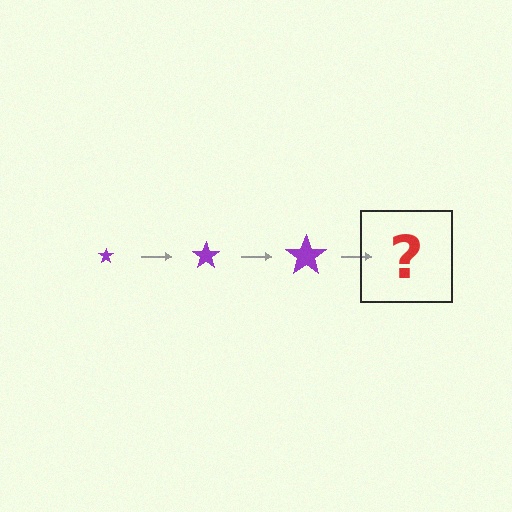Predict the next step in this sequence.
The next step is a purple star, larger than the previous one.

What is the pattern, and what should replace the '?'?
The pattern is that the star gets progressively larger each step. The '?' should be a purple star, larger than the previous one.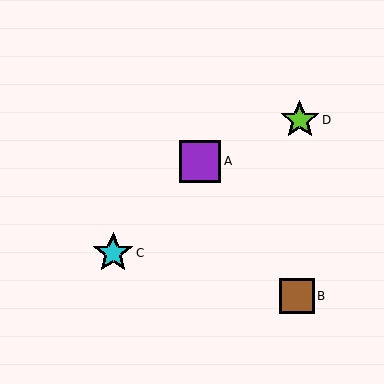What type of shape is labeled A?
Shape A is a purple square.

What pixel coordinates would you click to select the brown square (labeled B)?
Click at (297, 296) to select the brown square B.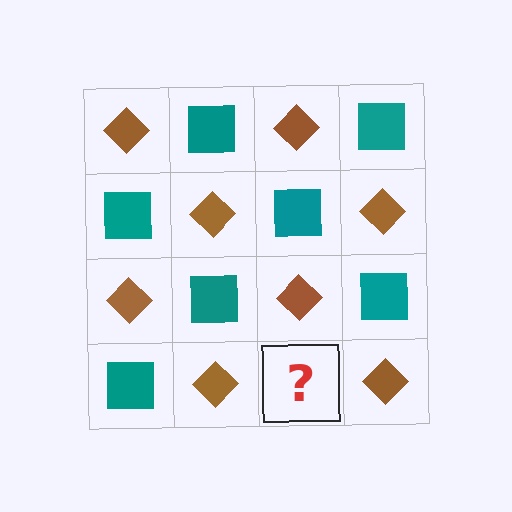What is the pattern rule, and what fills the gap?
The rule is that it alternates brown diamond and teal square in a checkerboard pattern. The gap should be filled with a teal square.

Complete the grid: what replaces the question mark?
The question mark should be replaced with a teal square.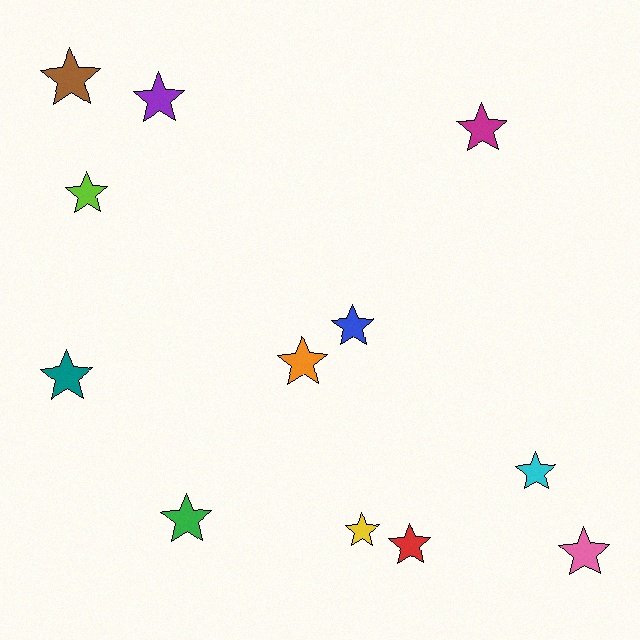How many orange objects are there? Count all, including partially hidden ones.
There is 1 orange object.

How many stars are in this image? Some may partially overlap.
There are 12 stars.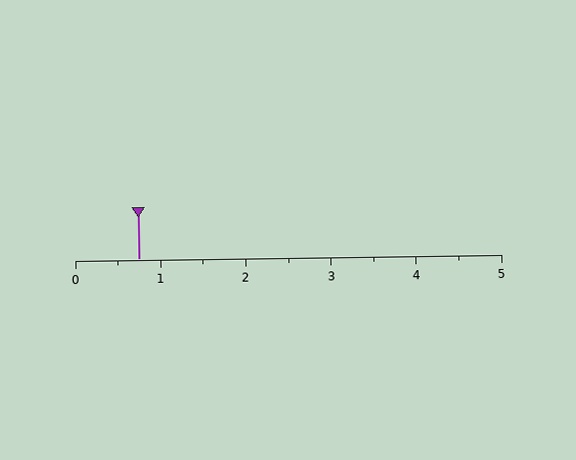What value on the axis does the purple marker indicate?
The marker indicates approximately 0.8.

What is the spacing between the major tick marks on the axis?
The major ticks are spaced 1 apart.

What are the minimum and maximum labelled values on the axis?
The axis runs from 0 to 5.